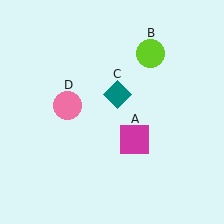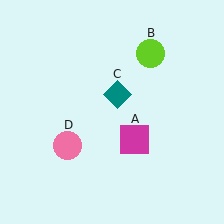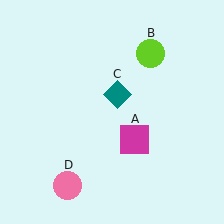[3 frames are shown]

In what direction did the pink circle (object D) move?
The pink circle (object D) moved down.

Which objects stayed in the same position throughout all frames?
Magenta square (object A) and lime circle (object B) and teal diamond (object C) remained stationary.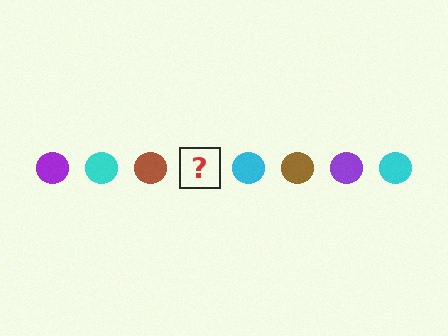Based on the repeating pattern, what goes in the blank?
The blank should be a purple circle.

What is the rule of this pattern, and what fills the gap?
The rule is that the pattern cycles through purple, cyan, brown circles. The gap should be filled with a purple circle.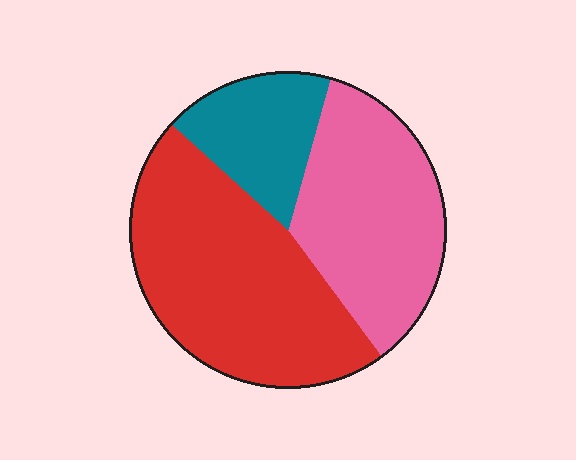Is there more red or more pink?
Red.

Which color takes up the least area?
Teal, at roughly 20%.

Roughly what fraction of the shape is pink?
Pink takes up about one third (1/3) of the shape.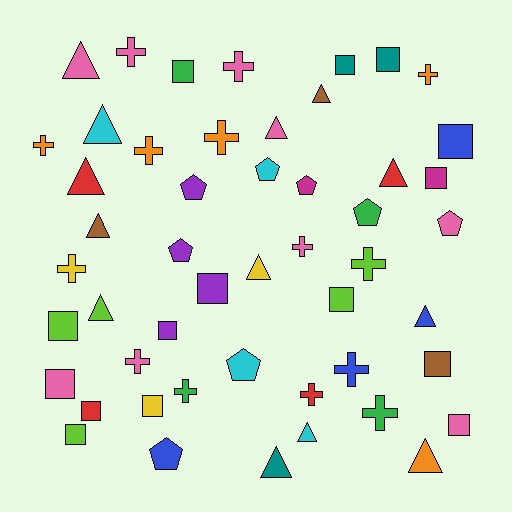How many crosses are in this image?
There are 14 crosses.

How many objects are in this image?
There are 50 objects.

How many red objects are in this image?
There are 4 red objects.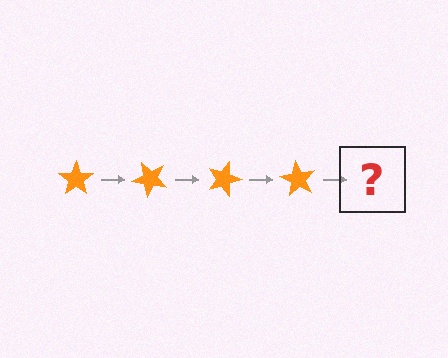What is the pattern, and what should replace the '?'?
The pattern is that the star rotates 45 degrees each step. The '?' should be an orange star rotated 180 degrees.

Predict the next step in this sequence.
The next step is an orange star rotated 180 degrees.